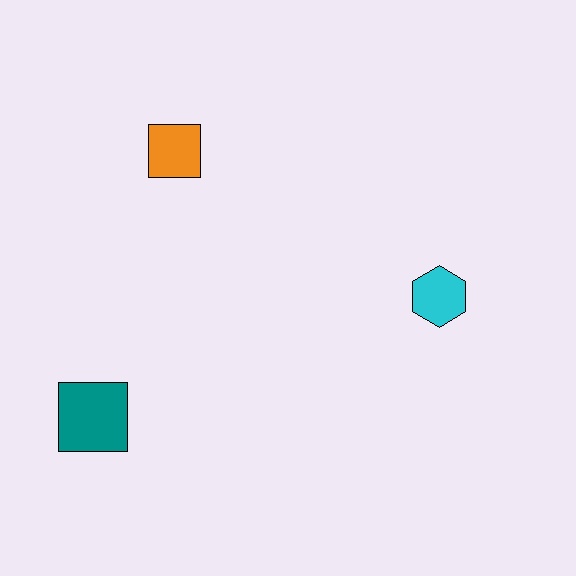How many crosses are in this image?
There are no crosses.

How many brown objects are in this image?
There are no brown objects.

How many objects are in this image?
There are 3 objects.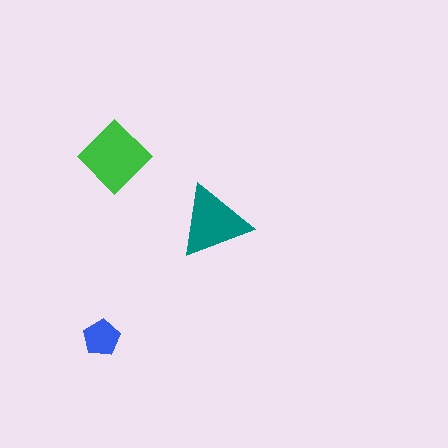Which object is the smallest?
The blue pentagon.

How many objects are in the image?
There are 3 objects in the image.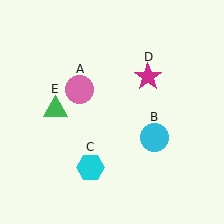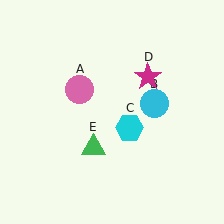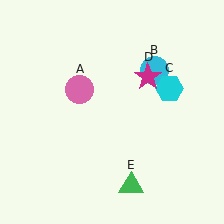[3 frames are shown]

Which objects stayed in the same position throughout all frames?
Pink circle (object A) and magenta star (object D) remained stationary.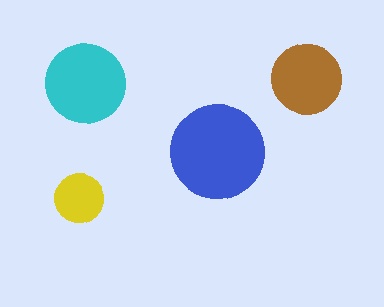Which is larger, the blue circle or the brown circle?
The blue one.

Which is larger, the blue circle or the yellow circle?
The blue one.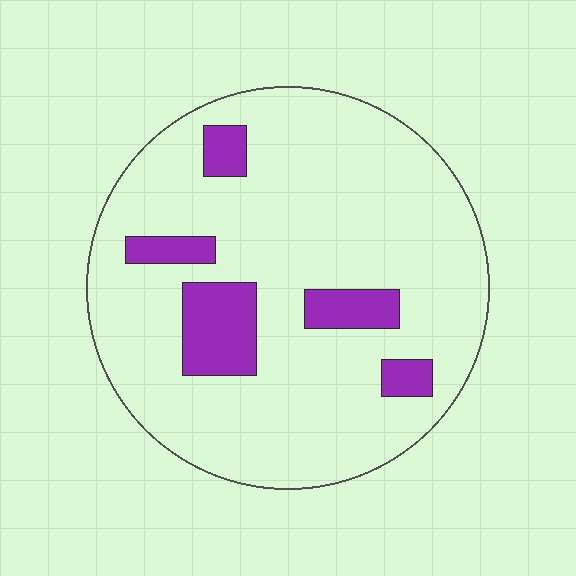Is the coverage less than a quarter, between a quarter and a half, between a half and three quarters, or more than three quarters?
Less than a quarter.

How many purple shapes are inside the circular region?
5.